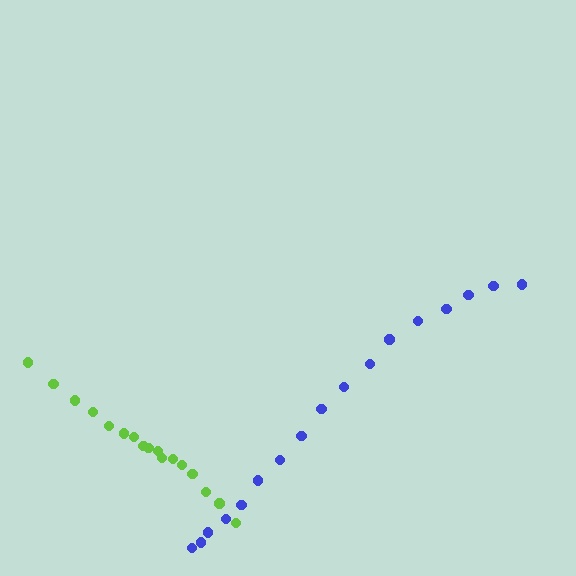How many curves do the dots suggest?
There are 2 distinct paths.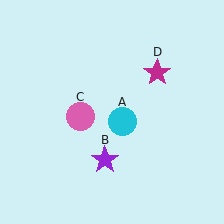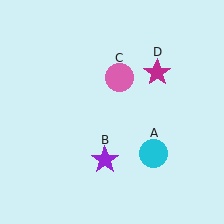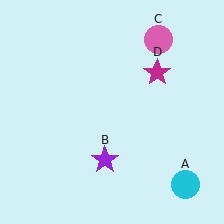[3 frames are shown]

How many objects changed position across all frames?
2 objects changed position: cyan circle (object A), pink circle (object C).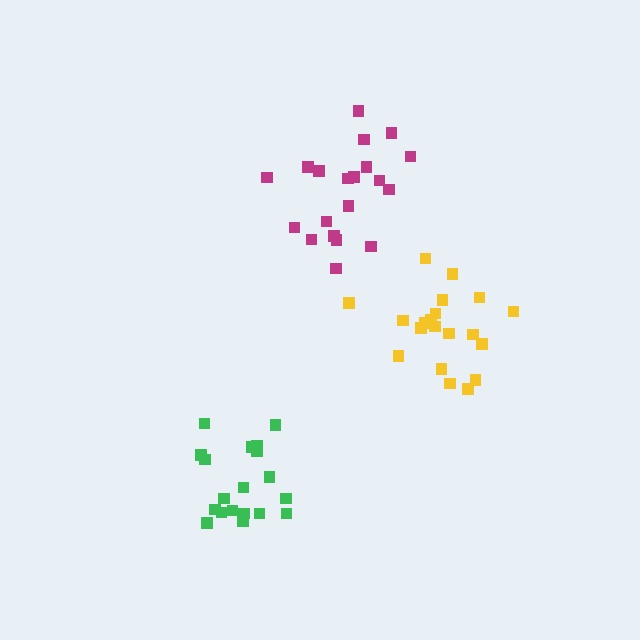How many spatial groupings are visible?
There are 3 spatial groupings.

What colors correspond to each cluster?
The clusters are colored: magenta, green, yellow.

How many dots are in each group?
Group 1: 20 dots, Group 2: 19 dots, Group 3: 20 dots (59 total).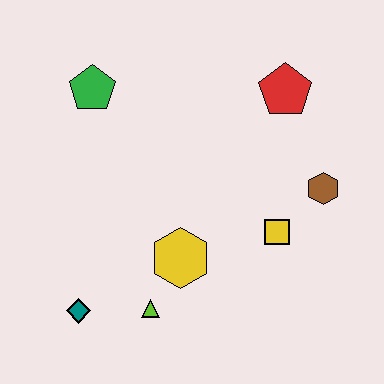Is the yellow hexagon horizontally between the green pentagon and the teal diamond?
No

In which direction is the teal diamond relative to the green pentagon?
The teal diamond is below the green pentagon.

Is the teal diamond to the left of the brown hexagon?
Yes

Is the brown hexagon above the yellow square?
Yes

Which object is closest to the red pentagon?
The brown hexagon is closest to the red pentagon.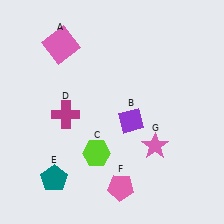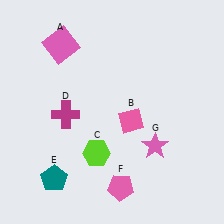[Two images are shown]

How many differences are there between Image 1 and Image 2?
There is 1 difference between the two images.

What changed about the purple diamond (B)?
In Image 1, B is purple. In Image 2, it changed to pink.